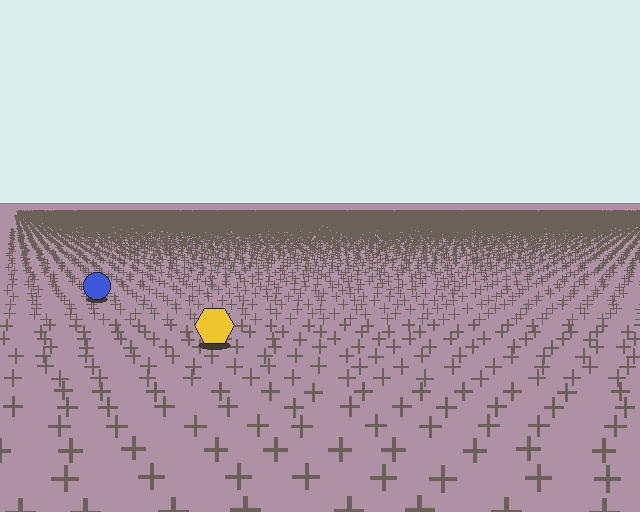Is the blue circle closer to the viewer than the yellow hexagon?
No. The yellow hexagon is closer — you can tell from the texture gradient: the ground texture is coarser near it.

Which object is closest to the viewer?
The yellow hexagon is closest. The texture marks near it are larger and more spread out.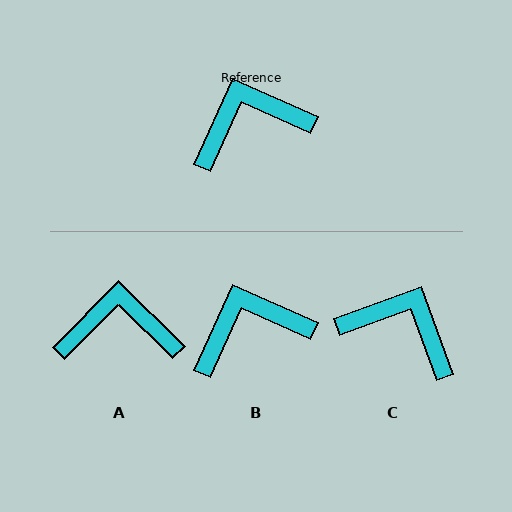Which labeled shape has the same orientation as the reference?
B.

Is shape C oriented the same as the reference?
No, it is off by about 46 degrees.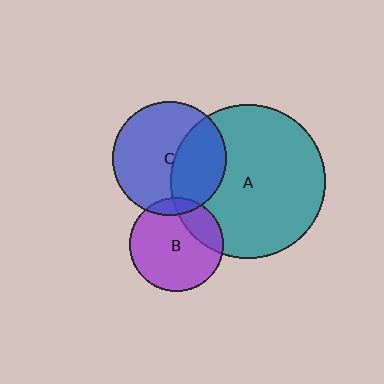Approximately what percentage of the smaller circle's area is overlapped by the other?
Approximately 20%.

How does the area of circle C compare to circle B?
Approximately 1.5 times.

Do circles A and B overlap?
Yes.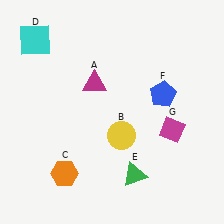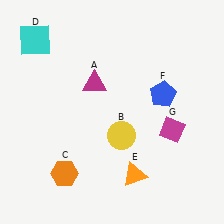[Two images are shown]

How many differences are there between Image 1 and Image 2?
There is 1 difference between the two images.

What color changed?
The triangle (E) changed from green in Image 1 to orange in Image 2.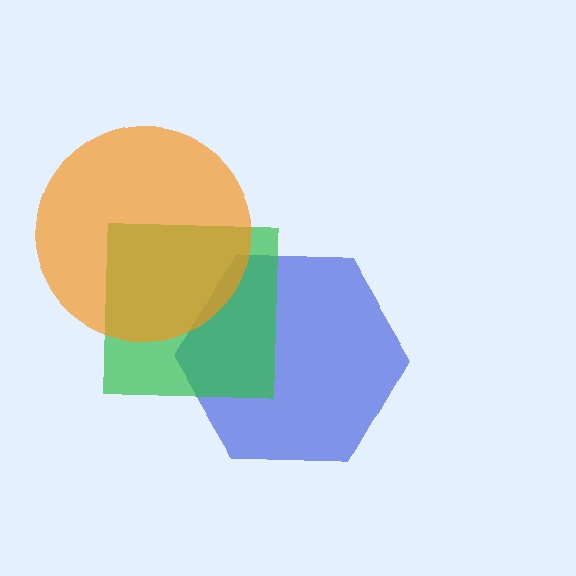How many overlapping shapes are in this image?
There are 3 overlapping shapes in the image.